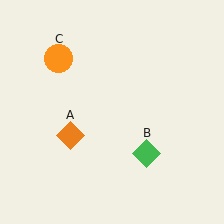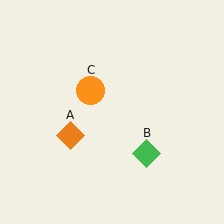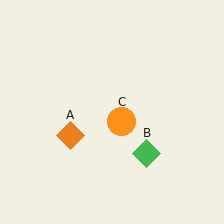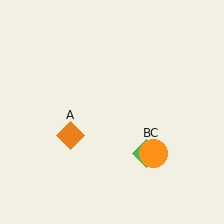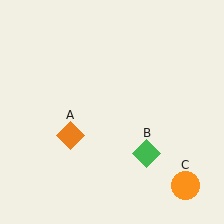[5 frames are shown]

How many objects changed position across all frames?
1 object changed position: orange circle (object C).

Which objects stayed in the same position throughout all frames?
Orange diamond (object A) and green diamond (object B) remained stationary.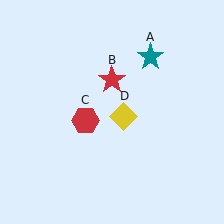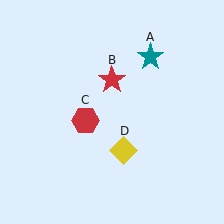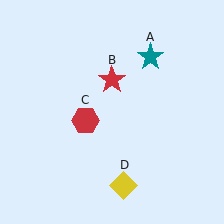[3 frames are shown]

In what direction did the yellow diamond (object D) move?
The yellow diamond (object D) moved down.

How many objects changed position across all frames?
1 object changed position: yellow diamond (object D).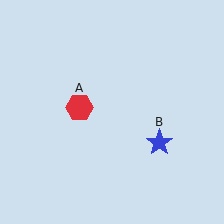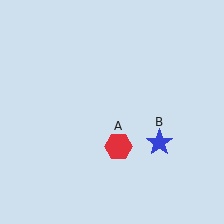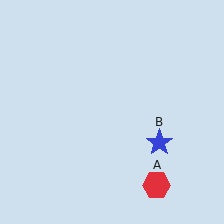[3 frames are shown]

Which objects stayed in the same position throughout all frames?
Blue star (object B) remained stationary.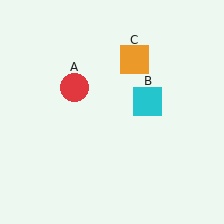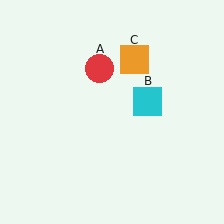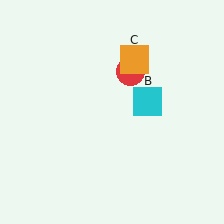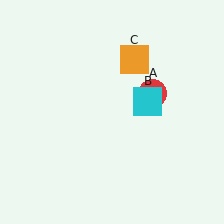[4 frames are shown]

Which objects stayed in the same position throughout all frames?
Cyan square (object B) and orange square (object C) remained stationary.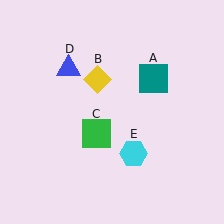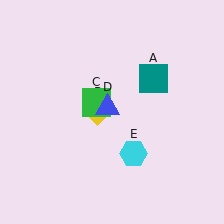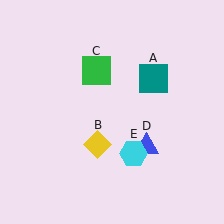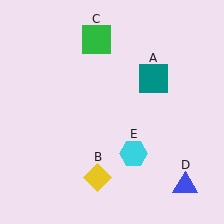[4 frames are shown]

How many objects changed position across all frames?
3 objects changed position: yellow diamond (object B), green square (object C), blue triangle (object D).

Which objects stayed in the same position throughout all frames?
Teal square (object A) and cyan hexagon (object E) remained stationary.